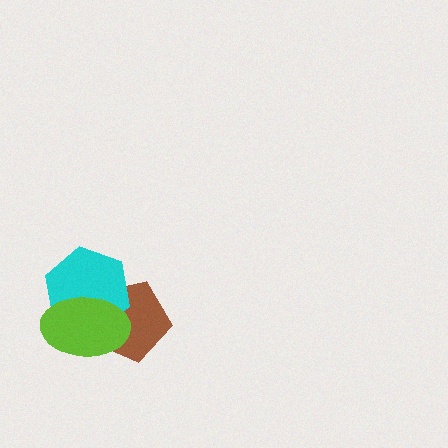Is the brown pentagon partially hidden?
Yes, it is partially covered by another shape.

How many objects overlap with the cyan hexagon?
2 objects overlap with the cyan hexagon.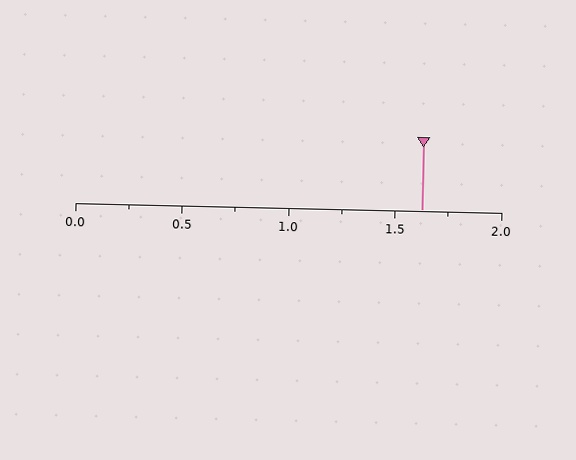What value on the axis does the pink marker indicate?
The marker indicates approximately 1.62.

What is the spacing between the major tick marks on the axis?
The major ticks are spaced 0.5 apart.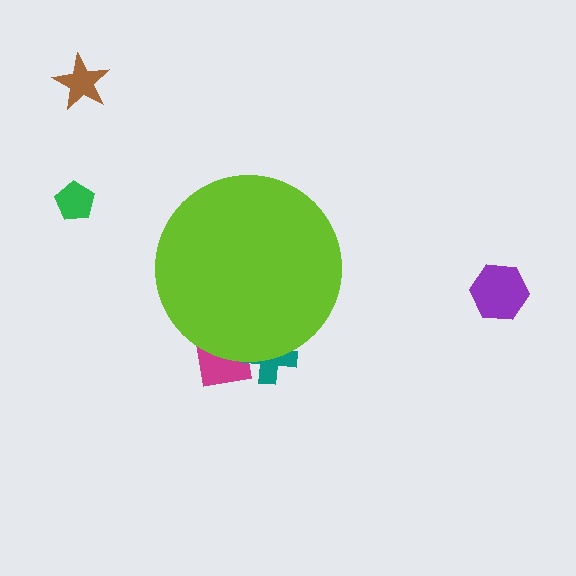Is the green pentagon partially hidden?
No, the green pentagon is fully visible.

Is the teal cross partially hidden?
Yes, the teal cross is partially hidden behind the lime circle.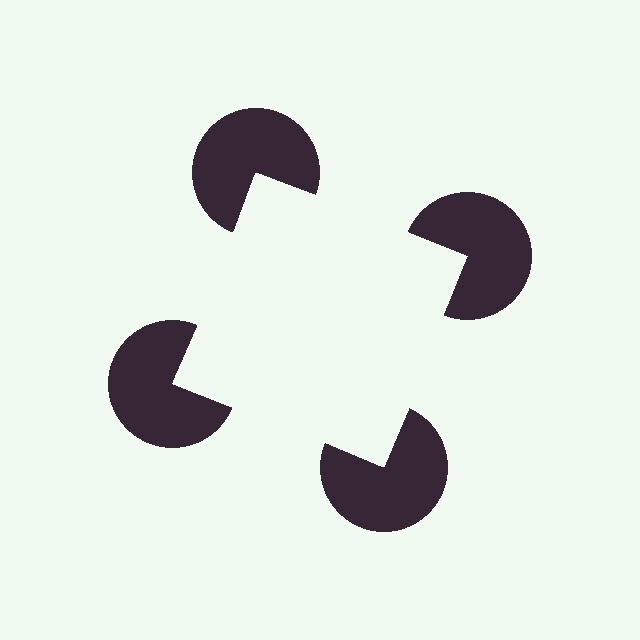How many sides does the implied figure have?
4 sides.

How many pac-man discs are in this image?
There are 4 — one at each vertex of the illusory square.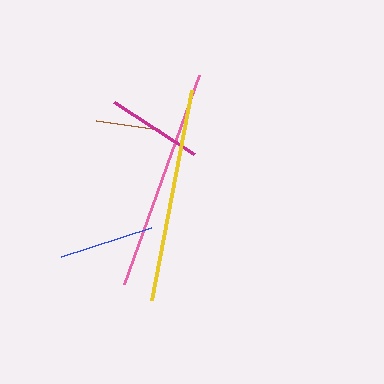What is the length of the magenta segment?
The magenta segment is approximately 94 pixels long.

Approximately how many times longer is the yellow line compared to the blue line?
The yellow line is approximately 2.3 times the length of the blue line.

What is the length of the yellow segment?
The yellow segment is approximately 214 pixels long.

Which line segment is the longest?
The pink line is the longest at approximately 222 pixels.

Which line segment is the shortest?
The brown line is the shortest at approximately 63 pixels.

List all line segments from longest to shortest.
From longest to shortest: pink, yellow, magenta, blue, brown.